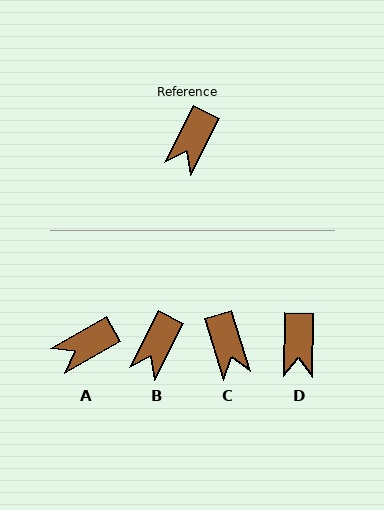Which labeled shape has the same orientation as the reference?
B.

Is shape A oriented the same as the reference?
No, it is off by about 34 degrees.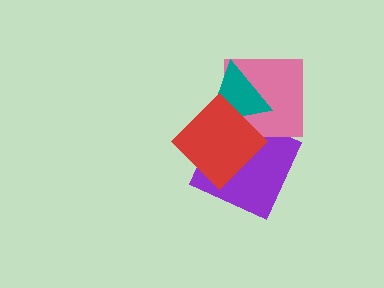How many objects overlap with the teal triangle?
3 objects overlap with the teal triangle.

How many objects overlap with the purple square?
3 objects overlap with the purple square.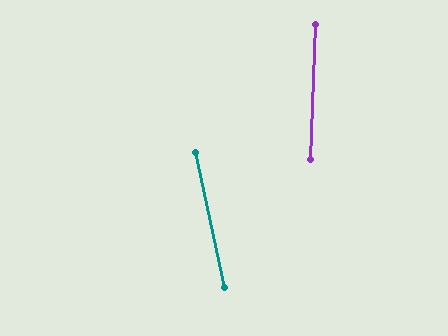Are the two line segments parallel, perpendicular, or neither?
Neither parallel nor perpendicular — they differ by about 15°.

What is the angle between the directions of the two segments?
Approximately 15 degrees.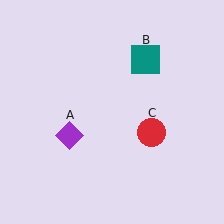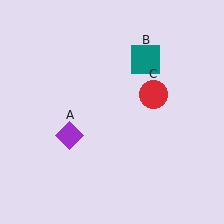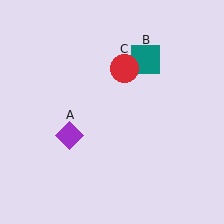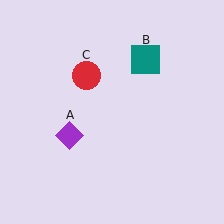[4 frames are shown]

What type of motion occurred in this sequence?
The red circle (object C) rotated counterclockwise around the center of the scene.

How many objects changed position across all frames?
1 object changed position: red circle (object C).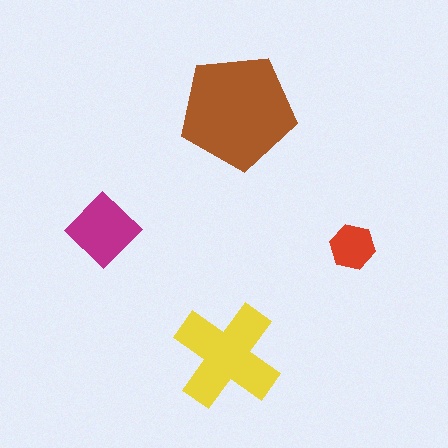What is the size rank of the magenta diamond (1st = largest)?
3rd.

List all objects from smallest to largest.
The red hexagon, the magenta diamond, the yellow cross, the brown pentagon.